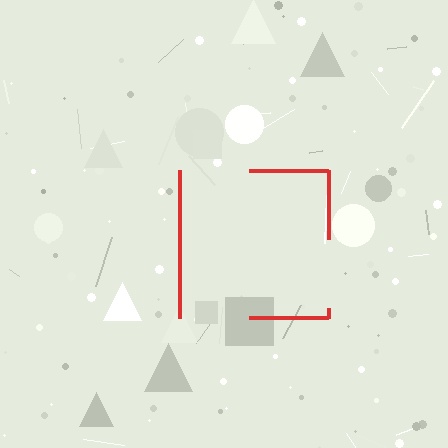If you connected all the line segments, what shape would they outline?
They would outline a square.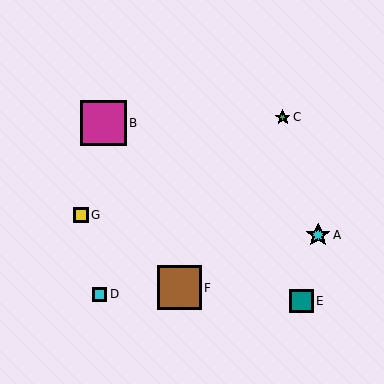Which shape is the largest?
The magenta square (labeled B) is the largest.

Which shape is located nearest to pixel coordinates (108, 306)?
The cyan square (labeled D) at (100, 294) is nearest to that location.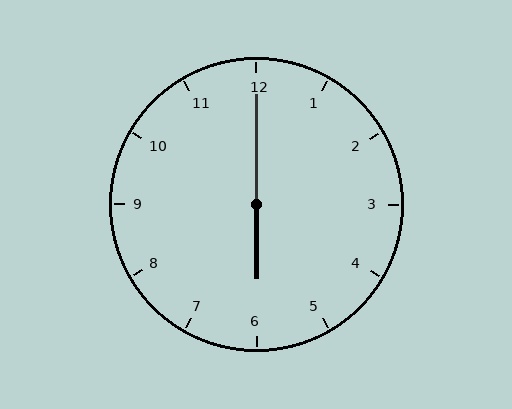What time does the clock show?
6:00.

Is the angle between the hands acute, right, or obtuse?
It is obtuse.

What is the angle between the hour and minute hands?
Approximately 180 degrees.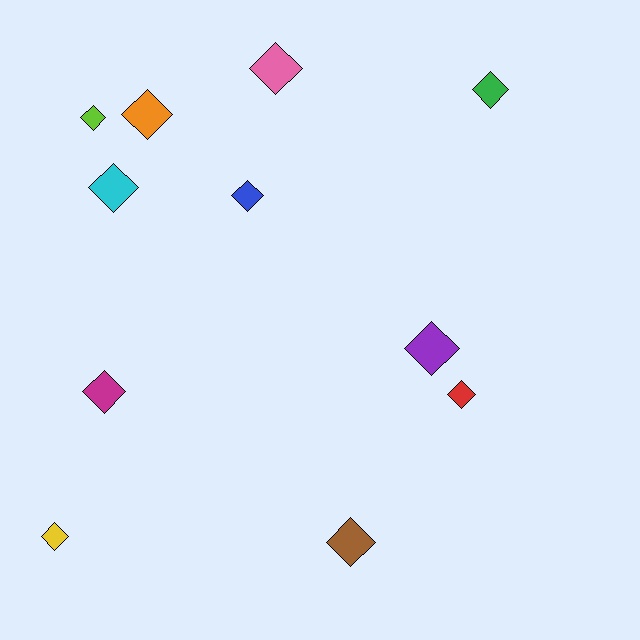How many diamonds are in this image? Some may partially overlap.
There are 11 diamonds.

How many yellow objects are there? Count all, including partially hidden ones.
There is 1 yellow object.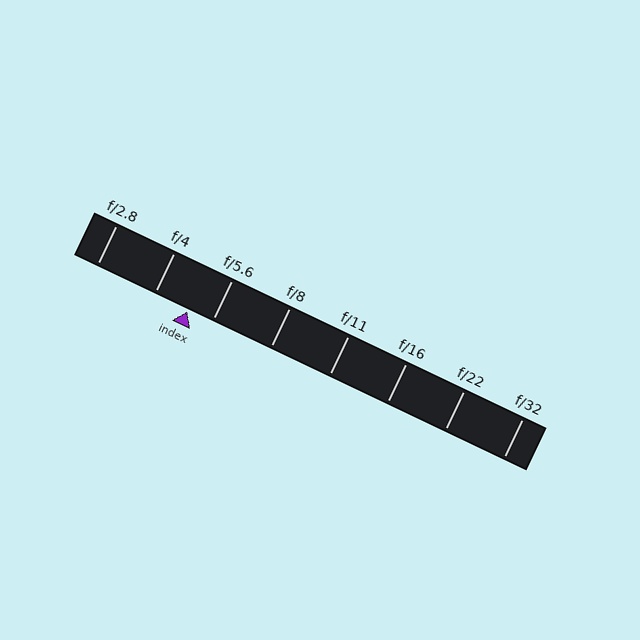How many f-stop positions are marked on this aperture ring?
There are 8 f-stop positions marked.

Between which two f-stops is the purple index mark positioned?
The index mark is between f/4 and f/5.6.